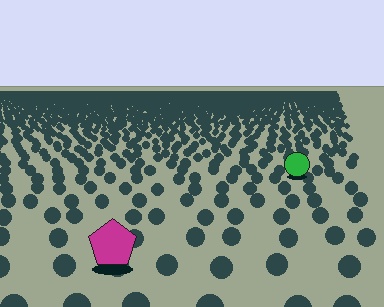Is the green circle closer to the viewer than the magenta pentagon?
No. The magenta pentagon is closer — you can tell from the texture gradient: the ground texture is coarser near it.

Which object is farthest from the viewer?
The green circle is farthest from the viewer. It appears smaller and the ground texture around it is denser.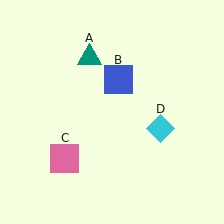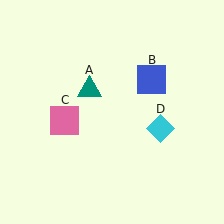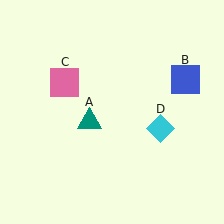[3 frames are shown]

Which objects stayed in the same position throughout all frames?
Cyan diamond (object D) remained stationary.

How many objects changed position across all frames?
3 objects changed position: teal triangle (object A), blue square (object B), pink square (object C).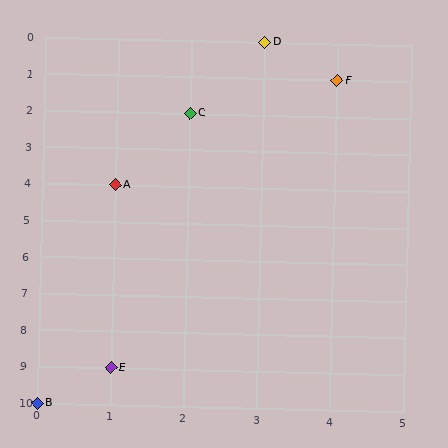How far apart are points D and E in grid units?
Points D and E are 2 columns and 9 rows apart (about 9.2 grid units diagonally).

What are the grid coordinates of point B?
Point B is at grid coordinates (0, 10).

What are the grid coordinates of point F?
Point F is at grid coordinates (4, 1).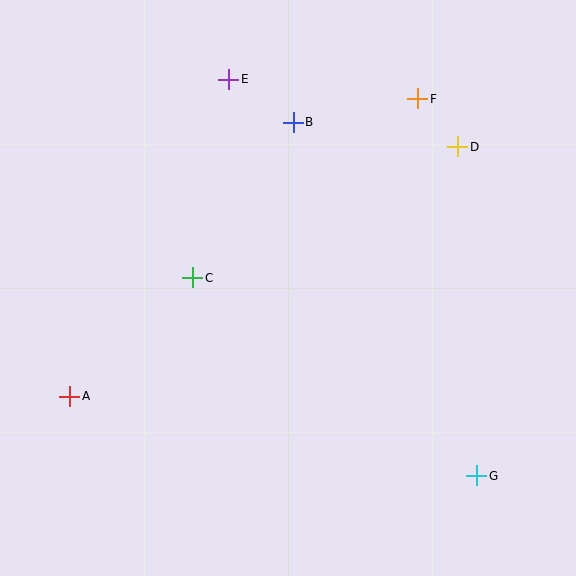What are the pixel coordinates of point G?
Point G is at (477, 476).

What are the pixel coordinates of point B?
Point B is at (293, 122).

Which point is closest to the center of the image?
Point C at (193, 278) is closest to the center.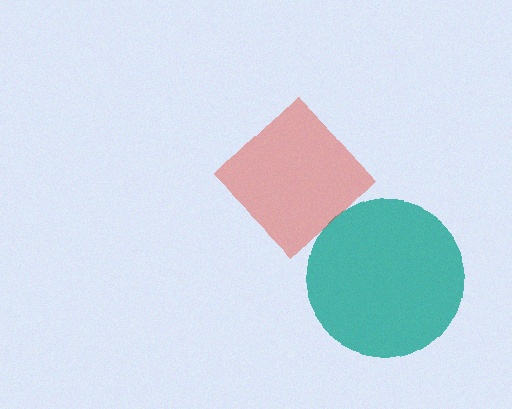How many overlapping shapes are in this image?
There are 2 overlapping shapes in the image.